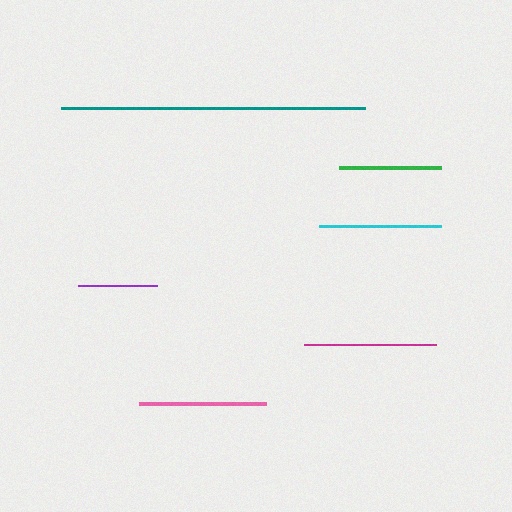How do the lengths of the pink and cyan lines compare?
The pink and cyan lines are approximately the same length.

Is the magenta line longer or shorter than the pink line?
The magenta line is longer than the pink line.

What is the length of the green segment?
The green segment is approximately 102 pixels long.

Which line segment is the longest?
The teal line is the longest at approximately 304 pixels.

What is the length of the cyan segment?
The cyan segment is approximately 122 pixels long.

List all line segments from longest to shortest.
From longest to shortest: teal, magenta, pink, cyan, green, purple.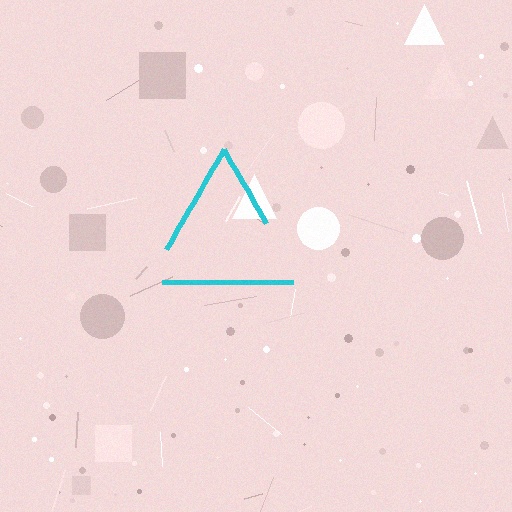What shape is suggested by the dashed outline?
The dashed outline suggests a triangle.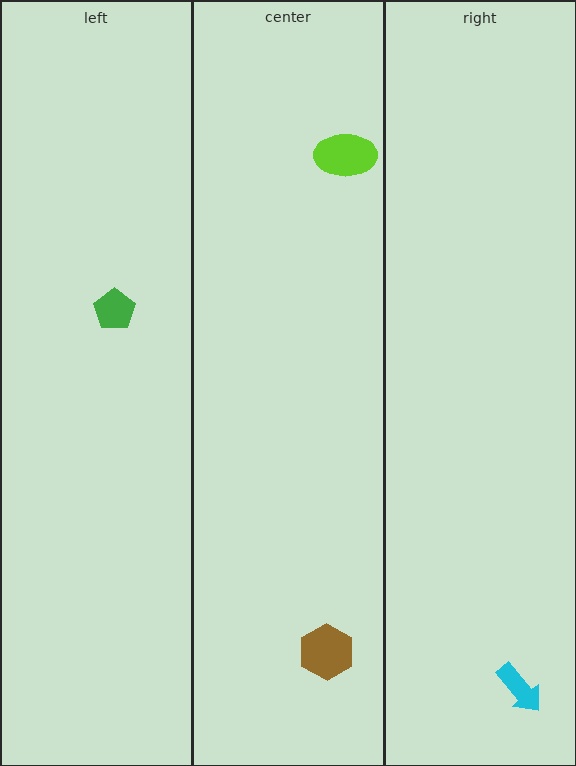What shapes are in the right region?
The cyan arrow.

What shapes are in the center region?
The brown hexagon, the lime ellipse.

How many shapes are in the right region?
1.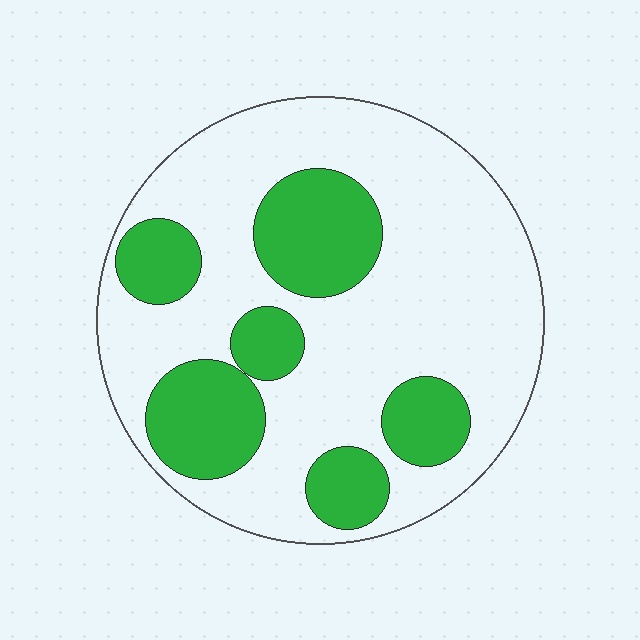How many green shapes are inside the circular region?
6.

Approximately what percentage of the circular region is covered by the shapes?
Approximately 30%.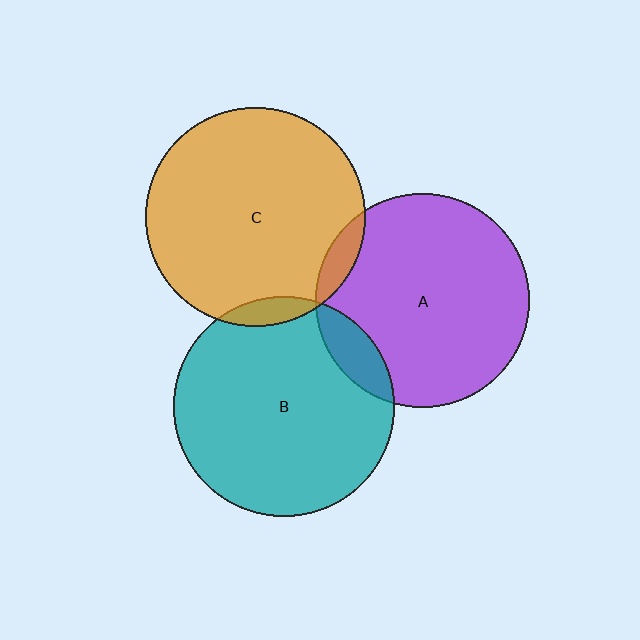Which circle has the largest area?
Circle B (teal).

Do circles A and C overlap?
Yes.